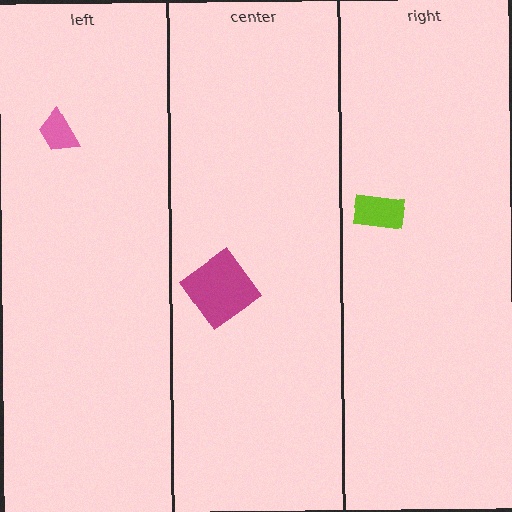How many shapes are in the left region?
1.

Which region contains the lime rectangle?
The right region.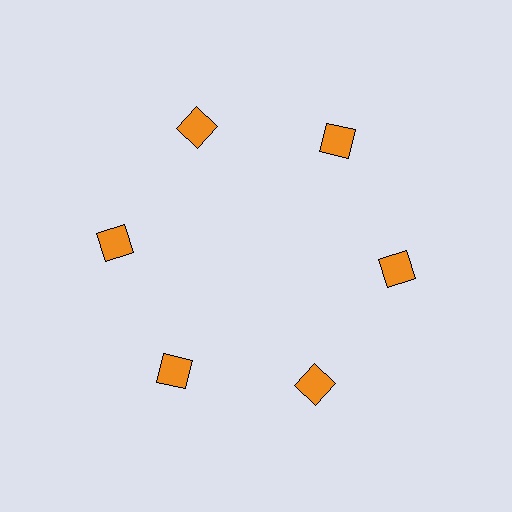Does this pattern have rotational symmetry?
Yes, this pattern has 6-fold rotational symmetry. It looks the same after rotating 60 degrees around the center.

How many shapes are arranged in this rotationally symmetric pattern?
There are 6 shapes, arranged in 6 groups of 1.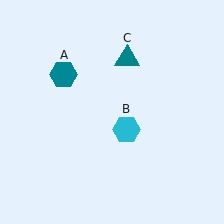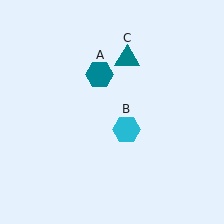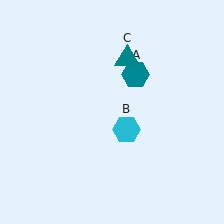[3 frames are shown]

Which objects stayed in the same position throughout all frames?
Cyan hexagon (object B) and teal triangle (object C) remained stationary.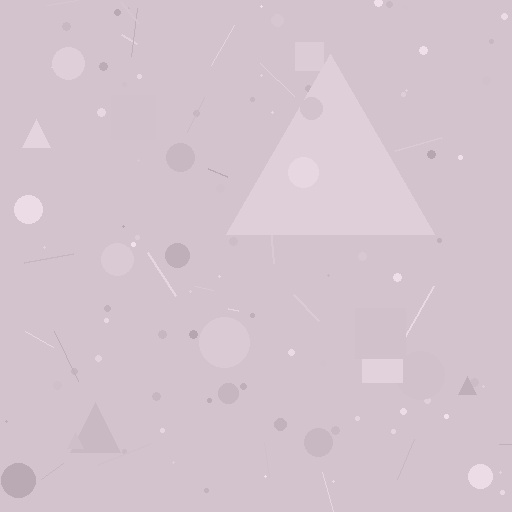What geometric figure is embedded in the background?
A triangle is embedded in the background.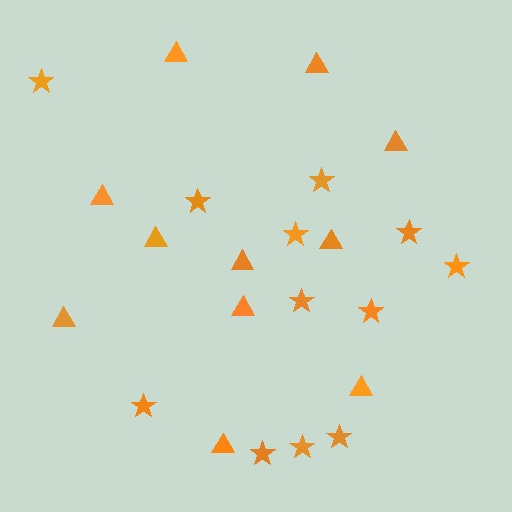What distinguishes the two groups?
There are 2 groups: one group of triangles (11) and one group of stars (12).